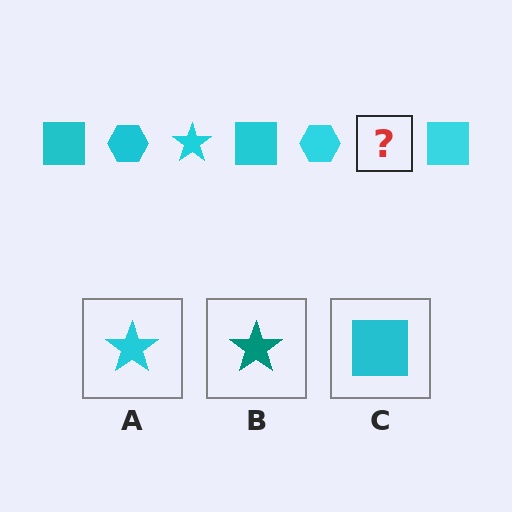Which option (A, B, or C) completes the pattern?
A.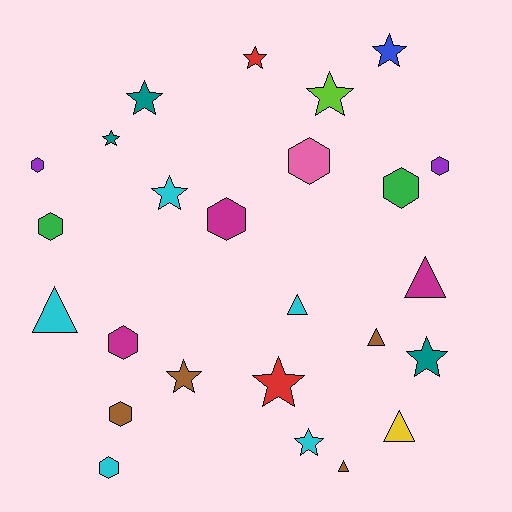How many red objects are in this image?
There are 2 red objects.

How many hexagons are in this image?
There are 9 hexagons.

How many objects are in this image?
There are 25 objects.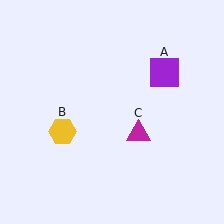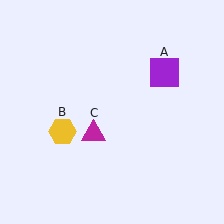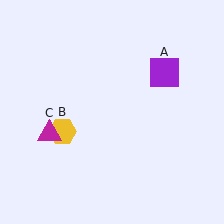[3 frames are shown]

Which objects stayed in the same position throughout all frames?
Purple square (object A) and yellow hexagon (object B) remained stationary.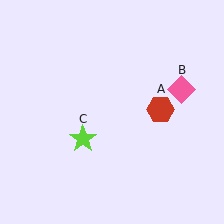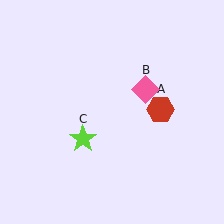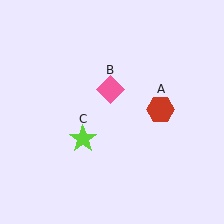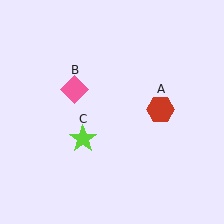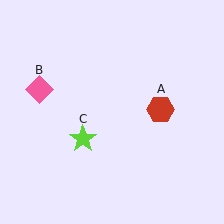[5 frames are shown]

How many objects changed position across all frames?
1 object changed position: pink diamond (object B).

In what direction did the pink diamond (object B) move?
The pink diamond (object B) moved left.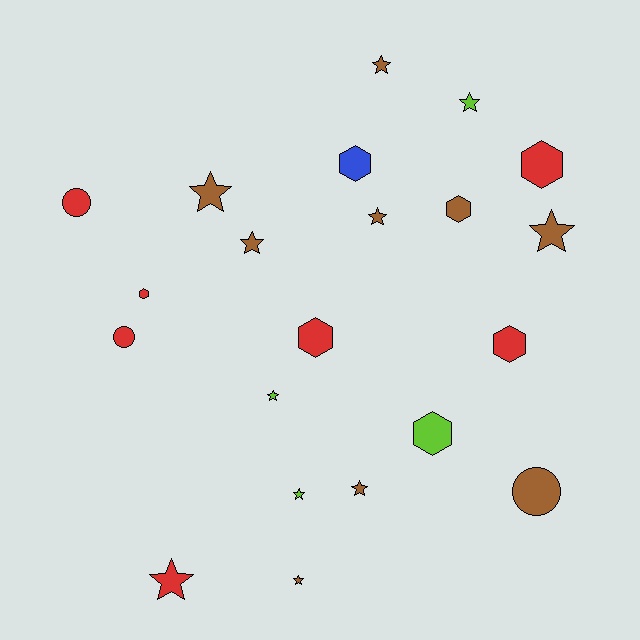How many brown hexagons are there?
There is 1 brown hexagon.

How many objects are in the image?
There are 21 objects.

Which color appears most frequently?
Brown, with 9 objects.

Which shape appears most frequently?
Star, with 11 objects.